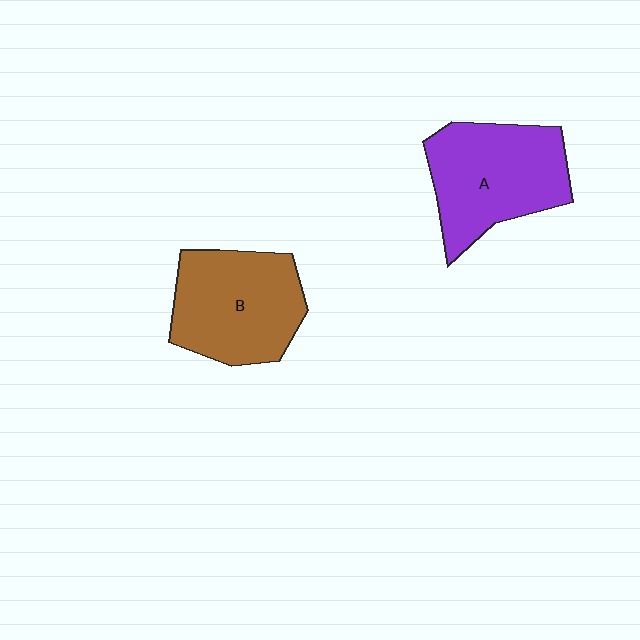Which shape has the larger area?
Shape A (purple).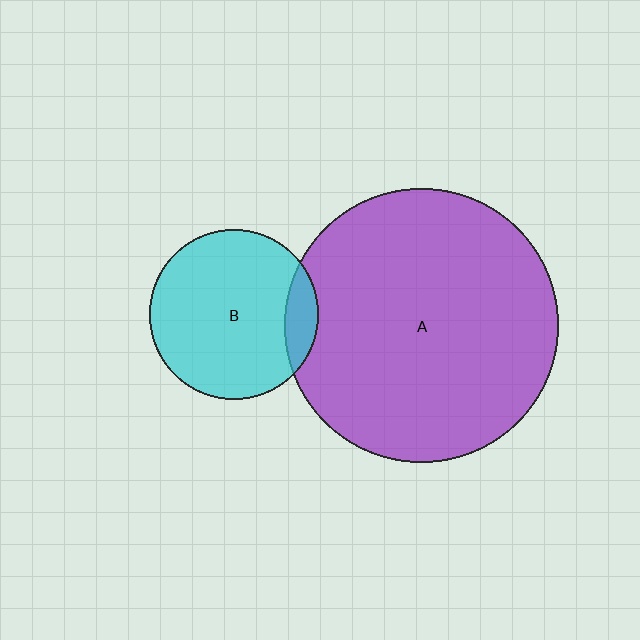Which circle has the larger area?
Circle A (purple).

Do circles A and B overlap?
Yes.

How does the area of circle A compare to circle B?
Approximately 2.6 times.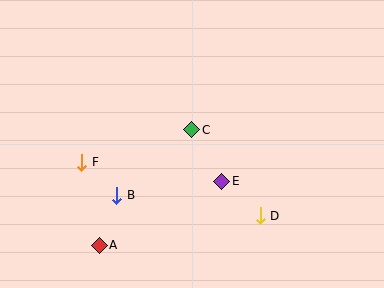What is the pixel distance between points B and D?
The distance between B and D is 145 pixels.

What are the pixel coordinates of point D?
Point D is at (260, 216).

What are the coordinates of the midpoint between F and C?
The midpoint between F and C is at (137, 146).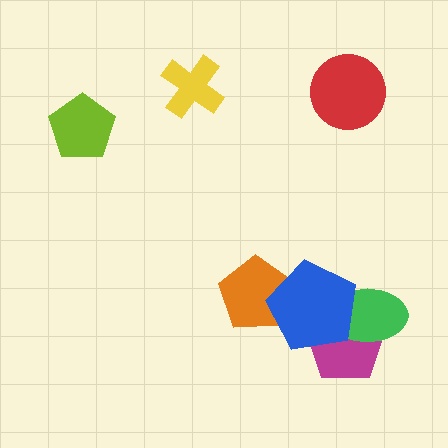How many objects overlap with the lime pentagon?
0 objects overlap with the lime pentagon.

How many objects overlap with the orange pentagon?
1 object overlaps with the orange pentagon.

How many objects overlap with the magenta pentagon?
2 objects overlap with the magenta pentagon.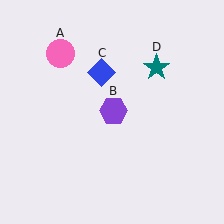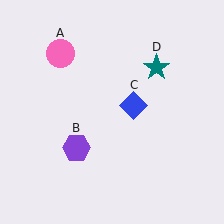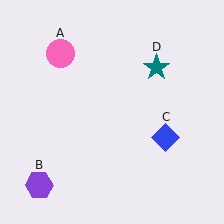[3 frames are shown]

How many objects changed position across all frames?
2 objects changed position: purple hexagon (object B), blue diamond (object C).